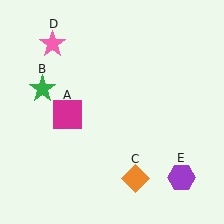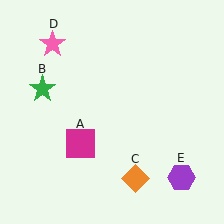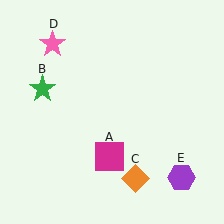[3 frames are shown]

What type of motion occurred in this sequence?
The magenta square (object A) rotated counterclockwise around the center of the scene.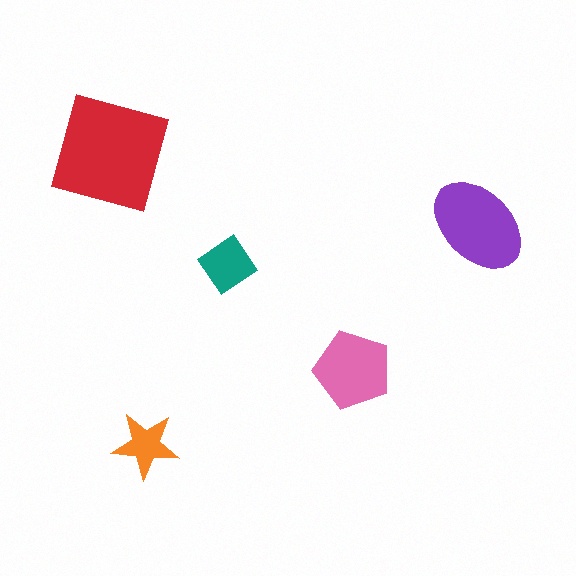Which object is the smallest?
The orange star.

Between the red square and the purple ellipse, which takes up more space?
The red square.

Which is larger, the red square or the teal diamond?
The red square.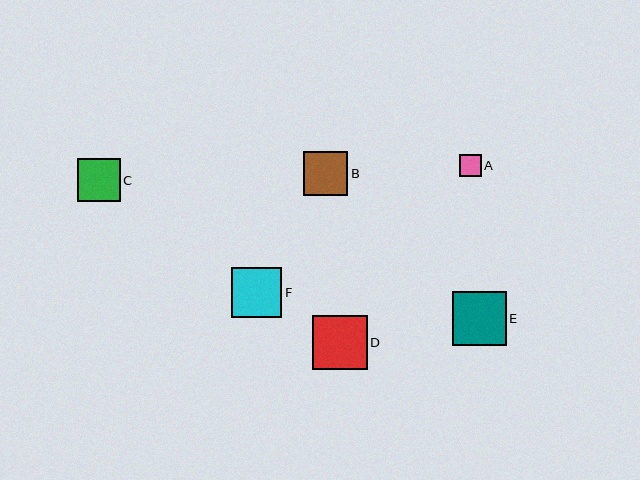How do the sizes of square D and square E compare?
Square D and square E are approximately the same size.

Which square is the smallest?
Square A is the smallest with a size of approximately 22 pixels.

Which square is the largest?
Square D is the largest with a size of approximately 55 pixels.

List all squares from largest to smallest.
From largest to smallest: D, E, F, B, C, A.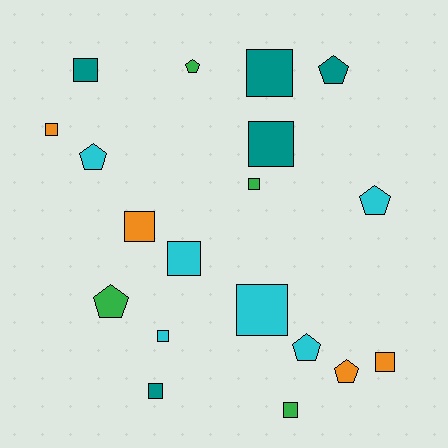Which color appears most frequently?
Cyan, with 6 objects.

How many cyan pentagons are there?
There are 3 cyan pentagons.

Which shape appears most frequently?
Square, with 12 objects.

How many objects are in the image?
There are 19 objects.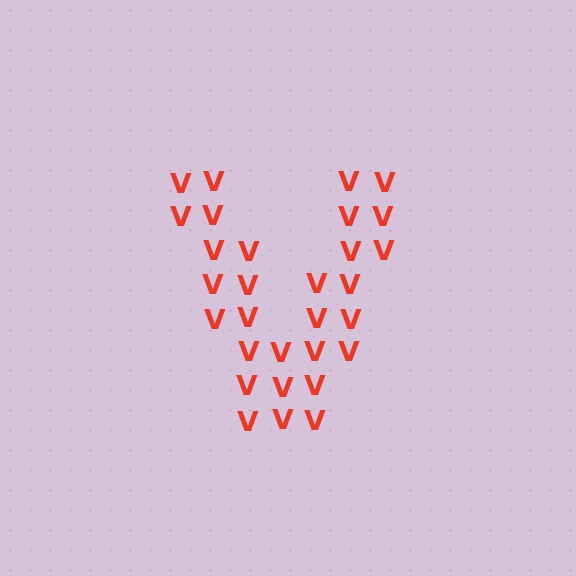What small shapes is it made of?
It is made of small letter V's.